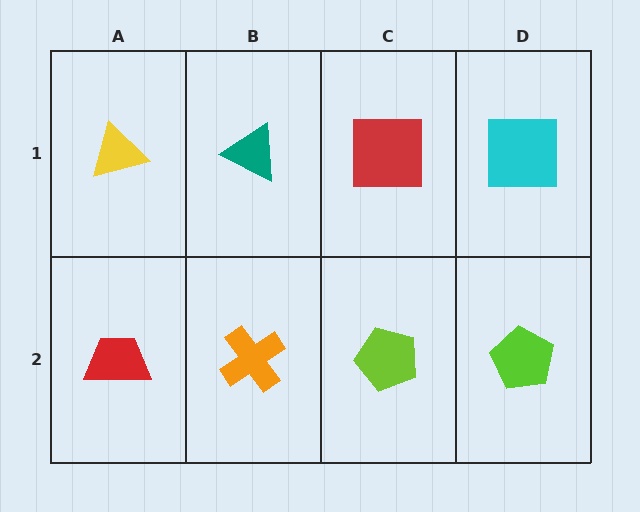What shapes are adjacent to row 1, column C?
A lime pentagon (row 2, column C), a teal triangle (row 1, column B), a cyan square (row 1, column D).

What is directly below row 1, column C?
A lime pentagon.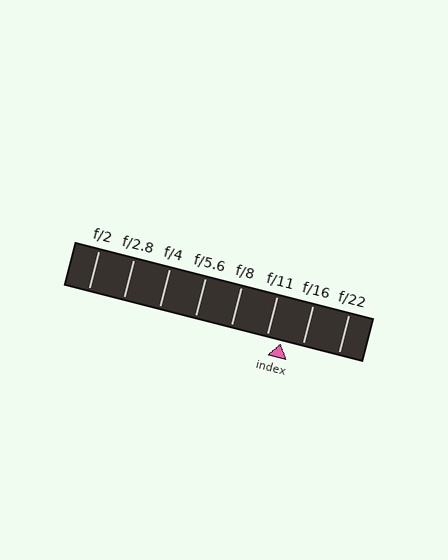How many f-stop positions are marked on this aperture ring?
There are 8 f-stop positions marked.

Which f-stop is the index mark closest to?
The index mark is closest to f/11.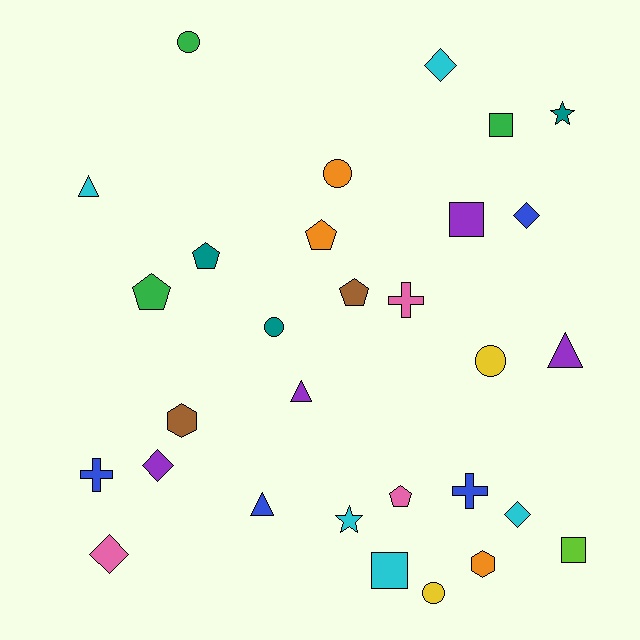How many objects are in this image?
There are 30 objects.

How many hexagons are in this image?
There are 2 hexagons.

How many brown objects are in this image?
There are 2 brown objects.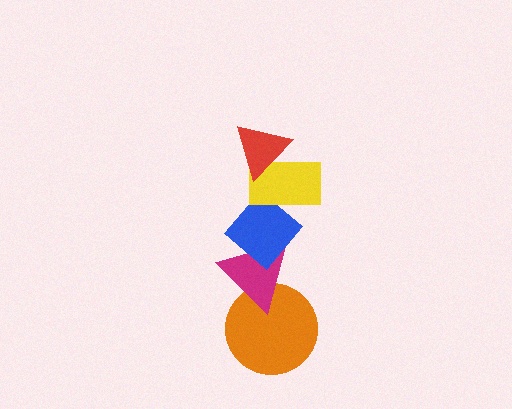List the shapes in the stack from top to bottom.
From top to bottom: the red triangle, the yellow rectangle, the blue diamond, the magenta triangle, the orange circle.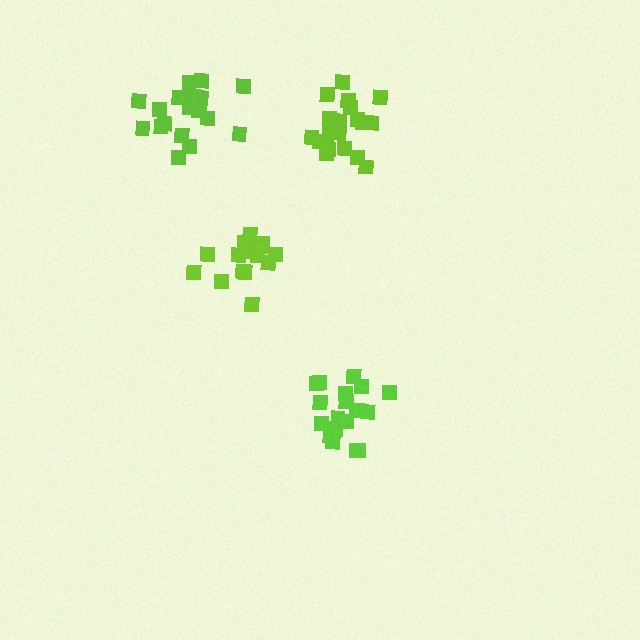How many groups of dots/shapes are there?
There are 4 groups.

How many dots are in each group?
Group 1: 19 dots, Group 2: 20 dots, Group 3: 20 dots, Group 4: 17 dots (76 total).